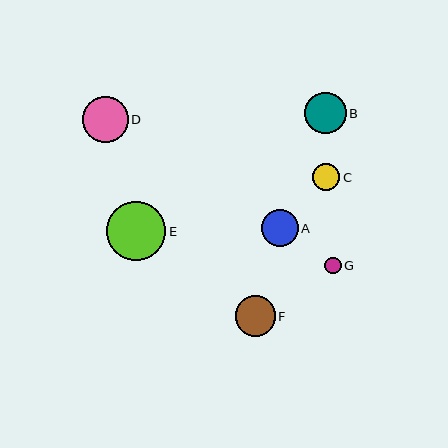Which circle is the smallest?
Circle G is the smallest with a size of approximately 16 pixels.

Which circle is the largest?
Circle E is the largest with a size of approximately 59 pixels.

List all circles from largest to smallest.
From largest to smallest: E, D, B, F, A, C, G.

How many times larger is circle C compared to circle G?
Circle C is approximately 1.6 times the size of circle G.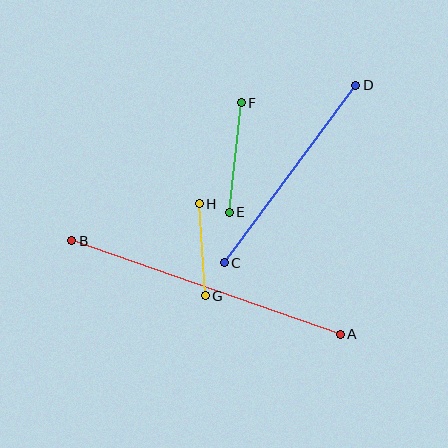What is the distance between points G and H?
The distance is approximately 92 pixels.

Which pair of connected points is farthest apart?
Points A and B are farthest apart.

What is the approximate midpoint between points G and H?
The midpoint is at approximately (202, 250) pixels.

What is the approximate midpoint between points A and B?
The midpoint is at approximately (206, 288) pixels.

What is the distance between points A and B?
The distance is approximately 284 pixels.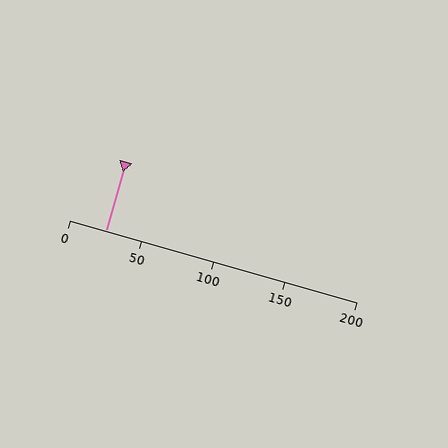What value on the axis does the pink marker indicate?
The marker indicates approximately 25.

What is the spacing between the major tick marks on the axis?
The major ticks are spaced 50 apart.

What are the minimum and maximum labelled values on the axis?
The axis runs from 0 to 200.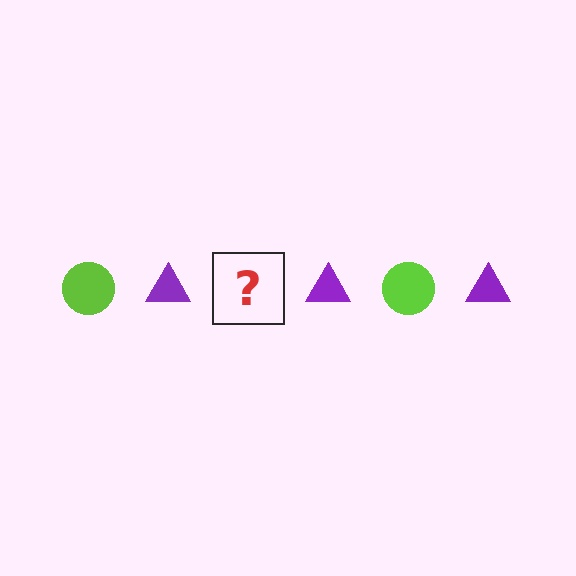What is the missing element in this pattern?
The missing element is a lime circle.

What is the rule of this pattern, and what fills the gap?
The rule is that the pattern alternates between lime circle and purple triangle. The gap should be filled with a lime circle.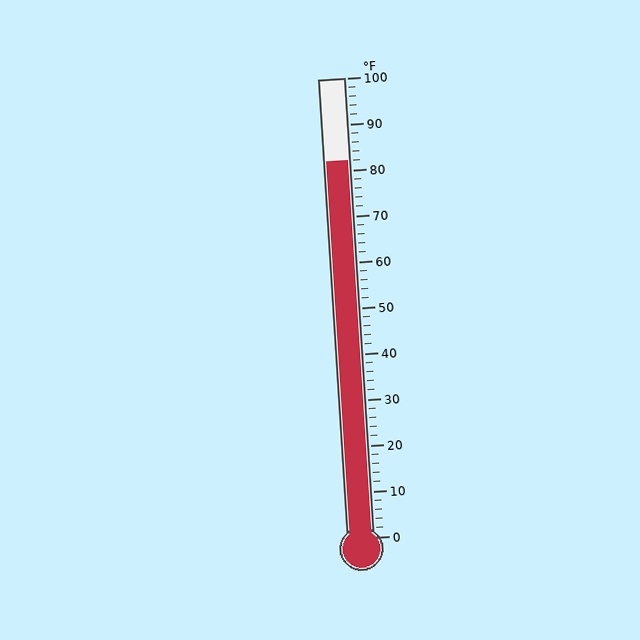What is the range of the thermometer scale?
The thermometer scale ranges from 0°F to 100°F.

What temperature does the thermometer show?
The thermometer shows approximately 82°F.